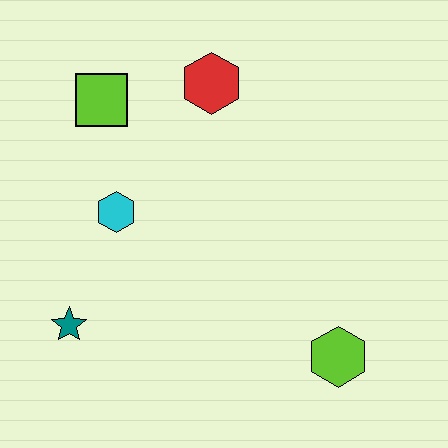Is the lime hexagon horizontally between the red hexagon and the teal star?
No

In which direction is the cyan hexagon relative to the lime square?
The cyan hexagon is below the lime square.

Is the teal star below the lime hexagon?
No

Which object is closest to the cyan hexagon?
The lime square is closest to the cyan hexagon.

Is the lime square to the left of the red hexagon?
Yes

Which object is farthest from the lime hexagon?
The lime square is farthest from the lime hexagon.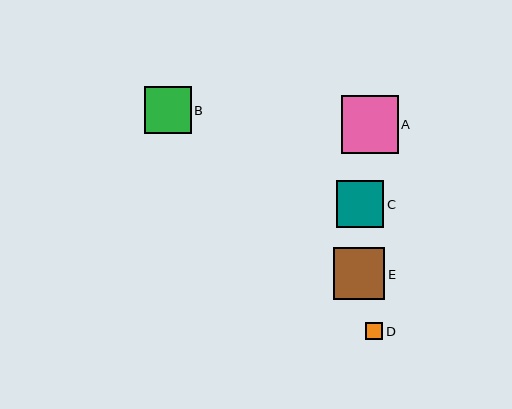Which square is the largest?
Square A is the largest with a size of approximately 57 pixels.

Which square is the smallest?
Square D is the smallest with a size of approximately 17 pixels.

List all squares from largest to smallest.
From largest to smallest: A, E, B, C, D.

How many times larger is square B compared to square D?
Square B is approximately 2.8 times the size of square D.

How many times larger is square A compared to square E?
Square A is approximately 1.1 times the size of square E.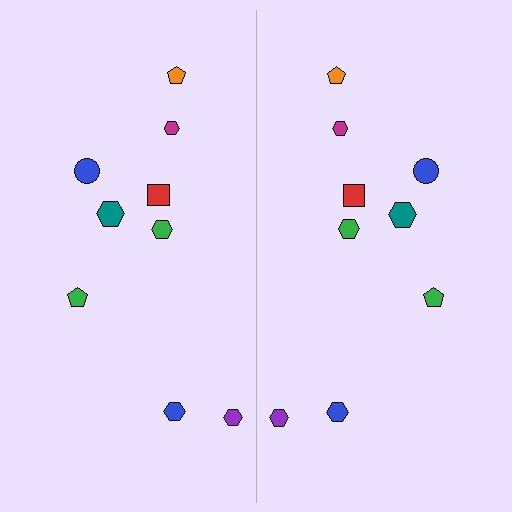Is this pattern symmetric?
Yes, this pattern has bilateral (reflection) symmetry.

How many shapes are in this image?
There are 18 shapes in this image.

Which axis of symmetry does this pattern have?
The pattern has a vertical axis of symmetry running through the center of the image.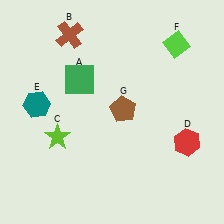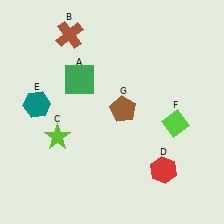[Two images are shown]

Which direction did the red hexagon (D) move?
The red hexagon (D) moved down.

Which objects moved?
The objects that moved are: the red hexagon (D), the lime diamond (F).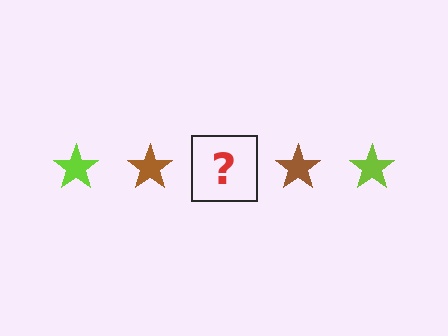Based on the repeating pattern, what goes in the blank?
The blank should be a lime star.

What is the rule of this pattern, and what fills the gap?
The rule is that the pattern cycles through lime, brown stars. The gap should be filled with a lime star.